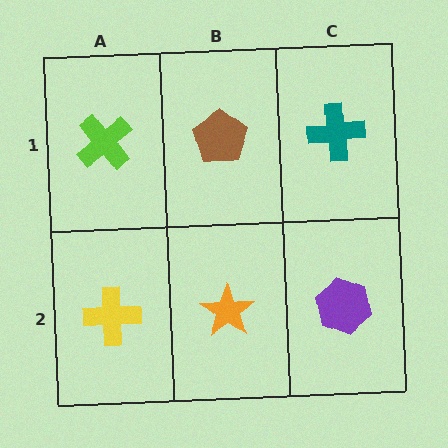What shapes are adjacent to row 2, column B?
A brown pentagon (row 1, column B), a yellow cross (row 2, column A), a purple hexagon (row 2, column C).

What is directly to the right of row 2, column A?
An orange star.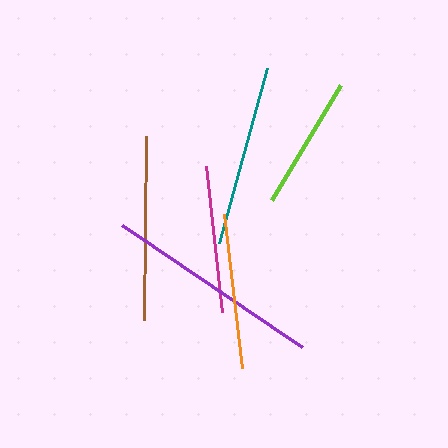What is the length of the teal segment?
The teal segment is approximately 182 pixels long.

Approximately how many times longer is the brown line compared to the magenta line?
The brown line is approximately 1.3 times the length of the magenta line.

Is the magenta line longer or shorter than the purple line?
The purple line is longer than the magenta line.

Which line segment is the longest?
The purple line is the longest at approximately 217 pixels.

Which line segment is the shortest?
The lime line is the shortest at approximately 134 pixels.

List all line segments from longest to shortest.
From longest to shortest: purple, brown, teal, orange, magenta, lime.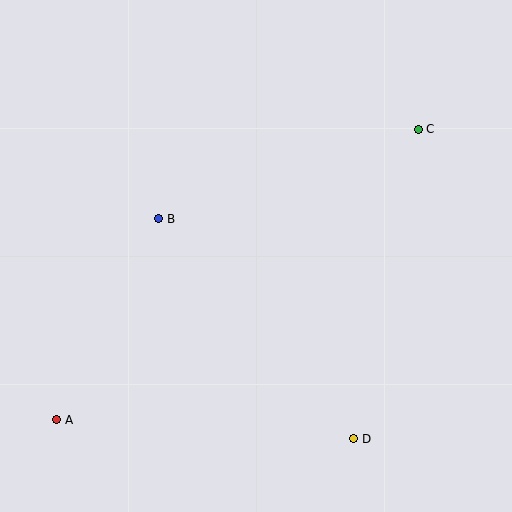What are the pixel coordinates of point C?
Point C is at (418, 130).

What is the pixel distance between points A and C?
The distance between A and C is 464 pixels.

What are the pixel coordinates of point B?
Point B is at (159, 219).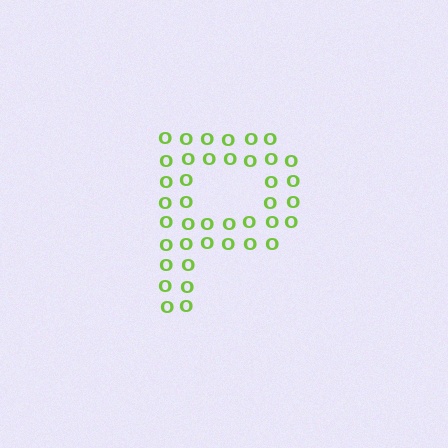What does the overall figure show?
The overall figure shows the letter P.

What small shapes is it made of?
It is made of small letter O's.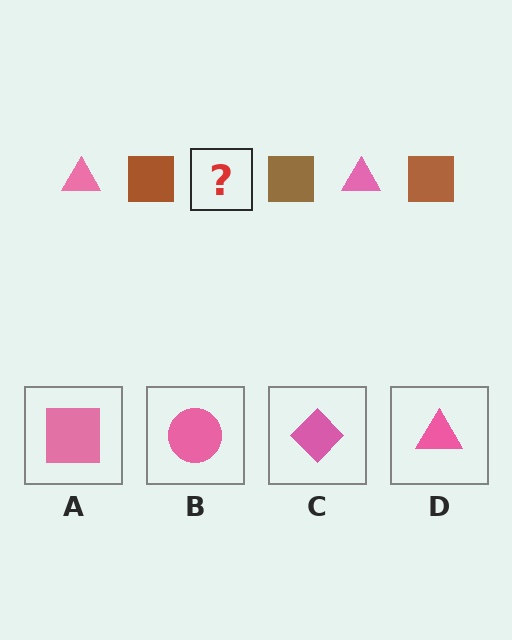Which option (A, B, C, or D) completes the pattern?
D.